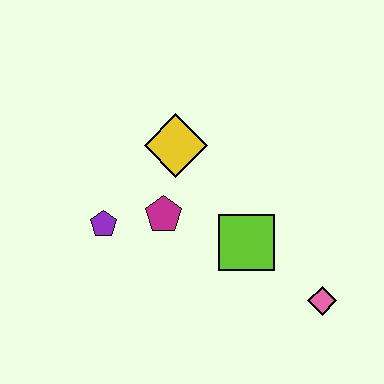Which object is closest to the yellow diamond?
The magenta pentagon is closest to the yellow diamond.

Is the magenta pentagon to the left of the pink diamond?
Yes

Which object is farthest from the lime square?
The purple pentagon is farthest from the lime square.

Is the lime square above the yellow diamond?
No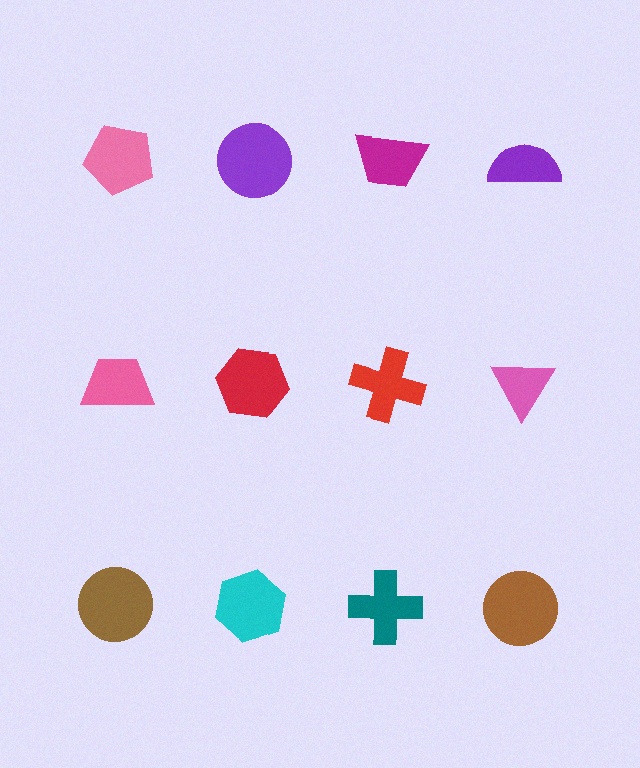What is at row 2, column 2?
A red hexagon.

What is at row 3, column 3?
A teal cross.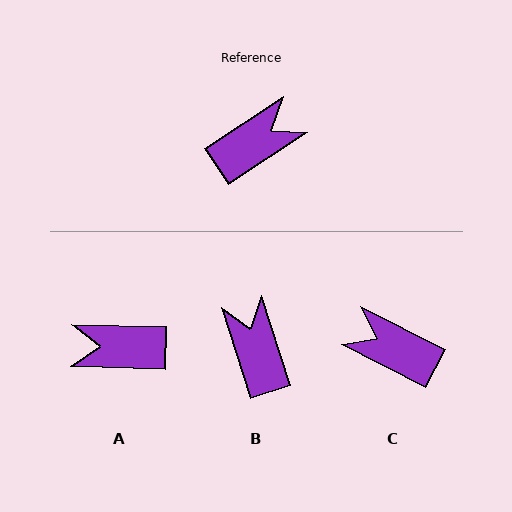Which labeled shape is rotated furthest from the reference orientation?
A, about 145 degrees away.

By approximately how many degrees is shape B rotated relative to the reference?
Approximately 74 degrees counter-clockwise.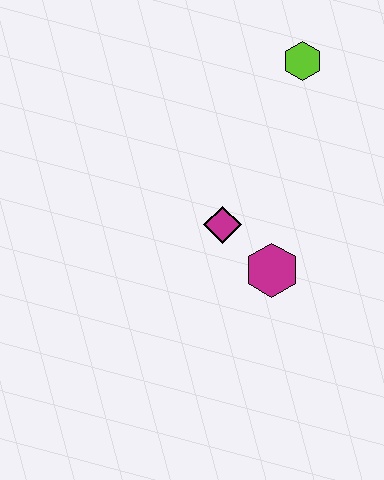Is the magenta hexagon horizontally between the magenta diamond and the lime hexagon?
Yes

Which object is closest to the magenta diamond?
The magenta hexagon is closest to the magenta diamond.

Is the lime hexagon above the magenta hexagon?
Yes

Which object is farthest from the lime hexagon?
The magenta hexagon is farthest from the lime hexagon.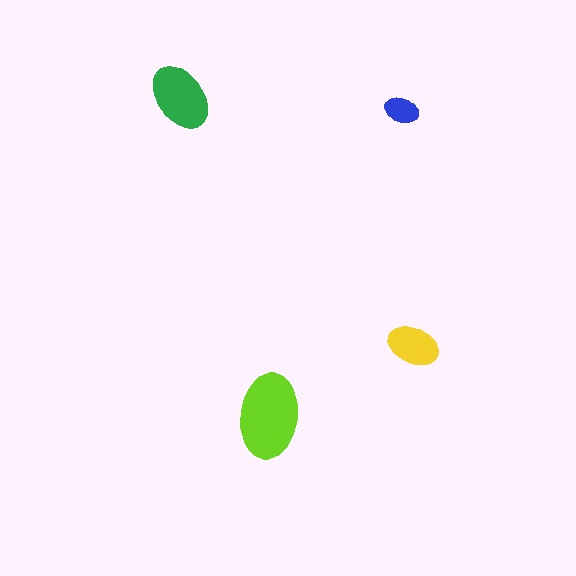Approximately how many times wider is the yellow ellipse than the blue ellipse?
About 1.5 times wider.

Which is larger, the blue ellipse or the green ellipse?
The green one.